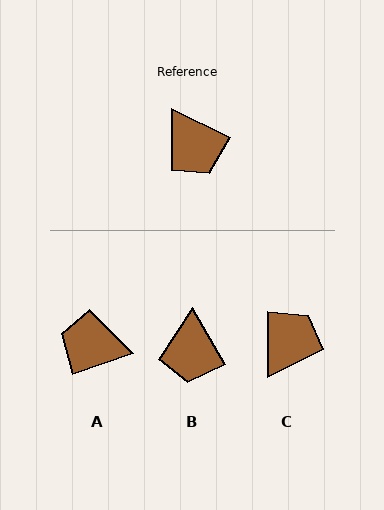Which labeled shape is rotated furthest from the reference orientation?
A, about 135 degrees away.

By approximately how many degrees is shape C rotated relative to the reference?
Approximately 116 degrees counter-clockwise.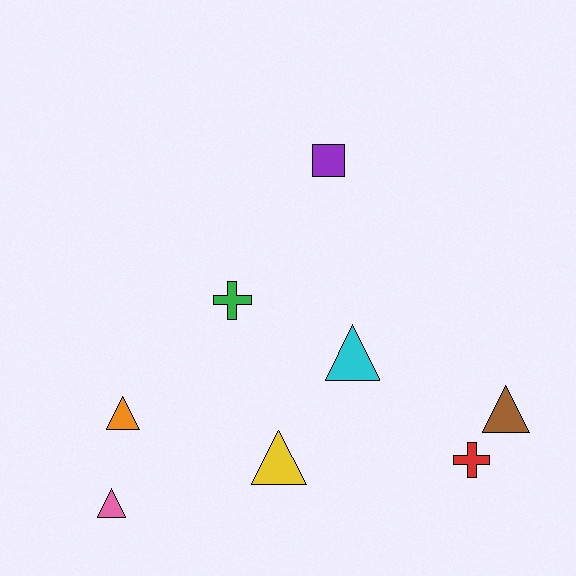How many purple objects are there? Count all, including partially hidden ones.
There is 1 purple object.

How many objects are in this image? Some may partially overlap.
There are 8 objects.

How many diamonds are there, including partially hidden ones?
There are no diamonds.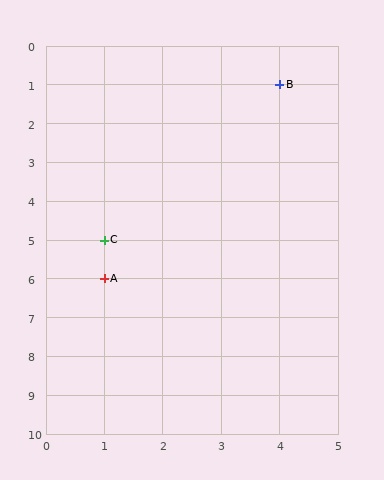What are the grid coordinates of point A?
Point A is at grid coordinates (1, 6).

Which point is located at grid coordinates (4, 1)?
Point B is at (4, 1).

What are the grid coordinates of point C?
Point C is at grid coordinates (1, 5).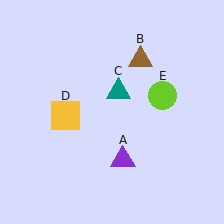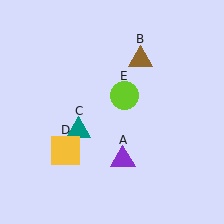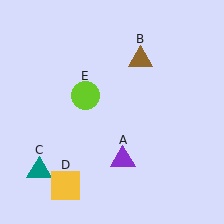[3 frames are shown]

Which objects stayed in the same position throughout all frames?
Purple triangle (object A) and brown triangle (object B) remained stationary.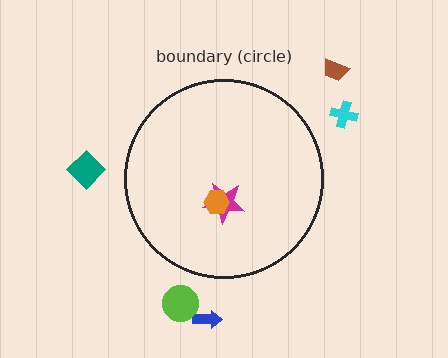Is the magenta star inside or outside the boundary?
Inside.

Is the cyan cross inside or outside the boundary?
Outside.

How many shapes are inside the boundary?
2 inside, 5 outside.